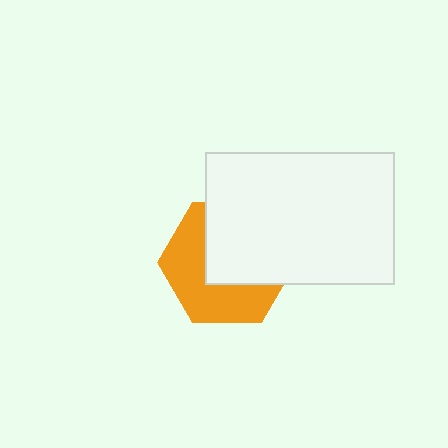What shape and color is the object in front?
The object in front is a white rectangle.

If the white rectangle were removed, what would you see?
You would see the complete orange hexagon.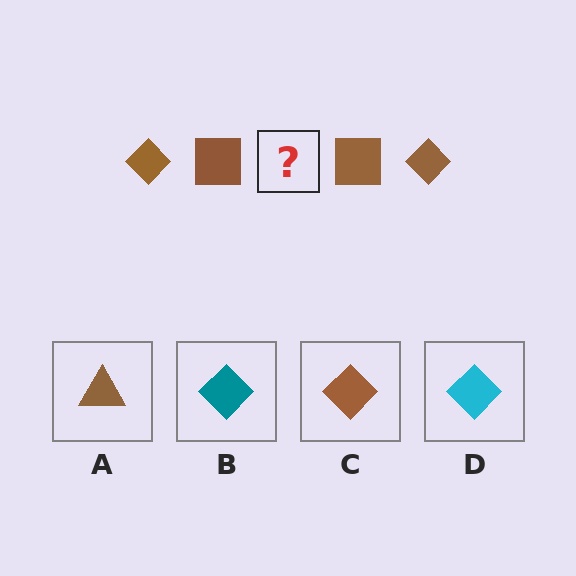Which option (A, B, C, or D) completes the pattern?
C.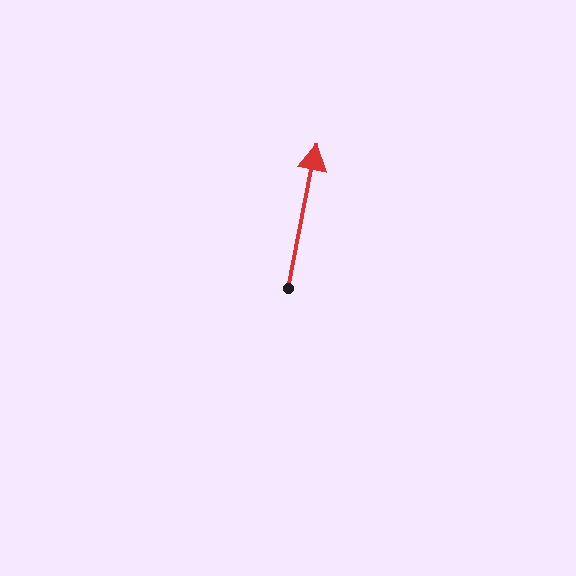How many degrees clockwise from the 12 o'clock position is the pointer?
Approximately 11 degrees.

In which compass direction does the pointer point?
North.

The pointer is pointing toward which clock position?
Roughly 12 o'clock.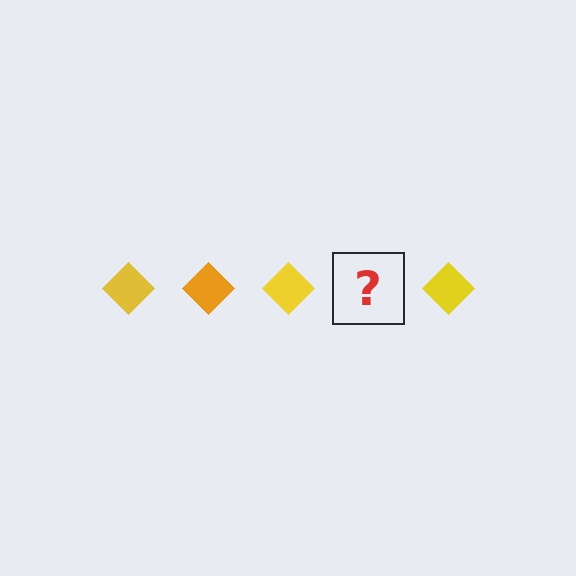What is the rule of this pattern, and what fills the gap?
The rule is that the pattern cycles through yellow, orange diamonds. The gap should be filled with an orange diamond.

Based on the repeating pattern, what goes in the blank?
The blank should be an orange diamond.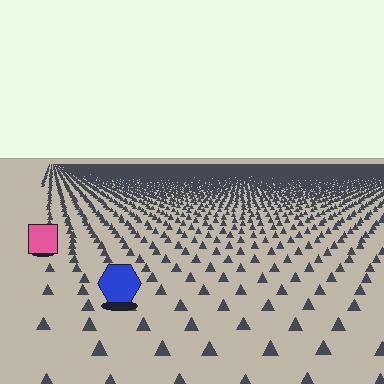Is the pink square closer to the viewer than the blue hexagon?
No. The blue hexagon is closer — you can tell from the texture gradient: the ground texture is coarser near it.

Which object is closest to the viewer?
The blue hexagon is closest. The texture marks near it are larger and more spread out.